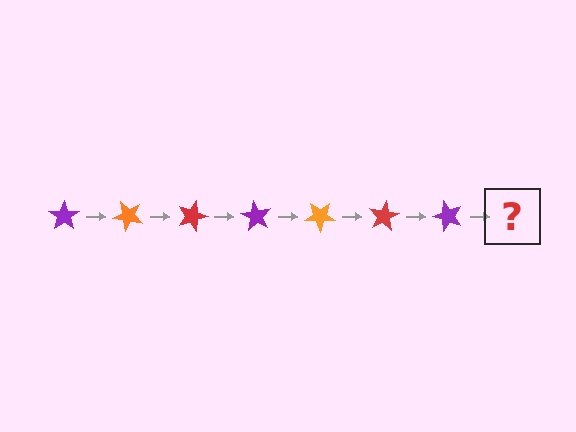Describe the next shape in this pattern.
It should be an orange star, rotated 315 degrees from the start.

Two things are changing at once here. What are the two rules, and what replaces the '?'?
The two rules are that it rotates 45 degrees each step and the color cycles through purple, orange, and red. The '?' should be an orange star, rotated 315 degrees from the start.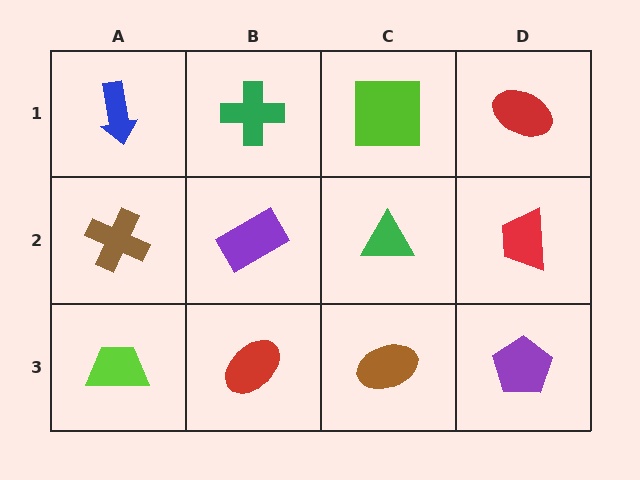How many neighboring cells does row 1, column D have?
2.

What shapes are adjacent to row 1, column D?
A red trapezoid (row 2, column D), a lime square (row 1, column C).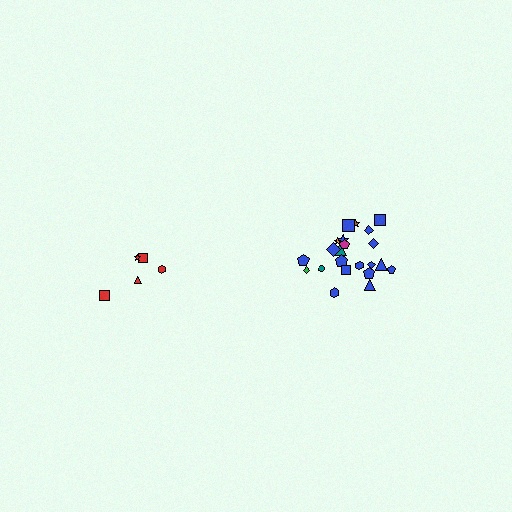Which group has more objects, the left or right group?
The right group.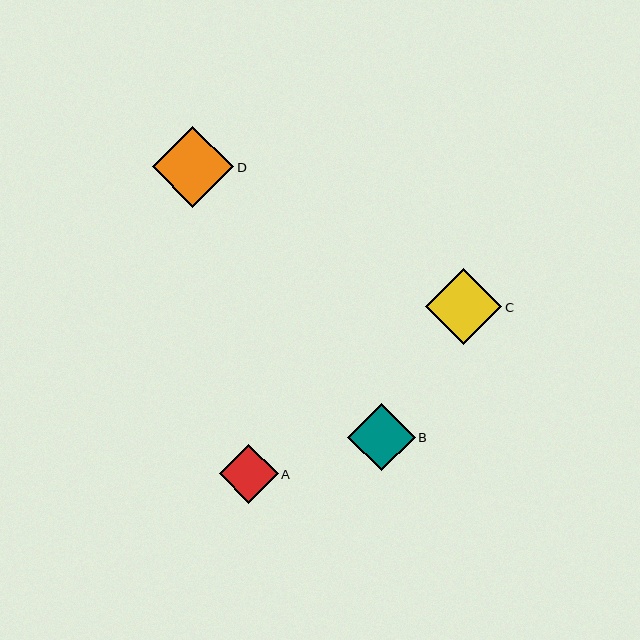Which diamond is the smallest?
Diamond A is the smallest with a size of approximately 59 pixels.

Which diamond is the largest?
Diamond D is the largest with a size of approximately 81 pixels.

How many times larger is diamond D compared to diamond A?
Diamond D is approximately 1.4 times the size of diamond A.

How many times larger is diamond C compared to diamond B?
Diamond C is approximately 1.1 times the size of diamond B.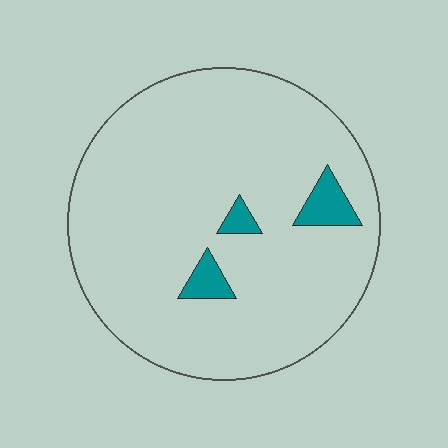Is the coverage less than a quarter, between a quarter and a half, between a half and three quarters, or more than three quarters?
Less than a quarter.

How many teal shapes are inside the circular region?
3.